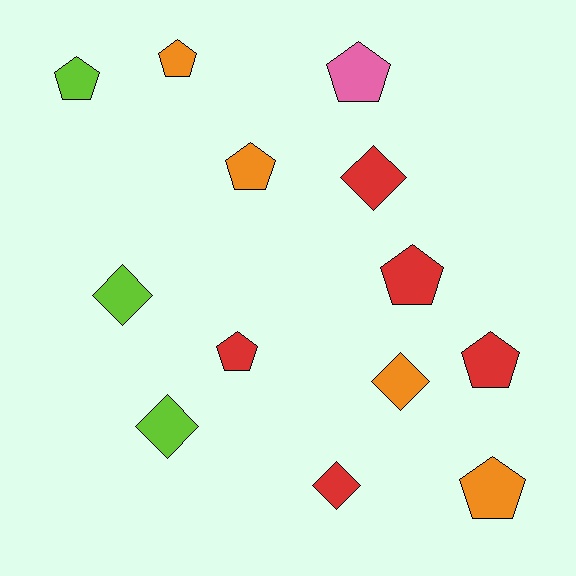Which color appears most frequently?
Red, with 5 objects.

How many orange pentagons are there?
There are 3 orange pentagons.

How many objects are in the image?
There are 13 objects.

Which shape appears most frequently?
Pentagon, with 8 objects.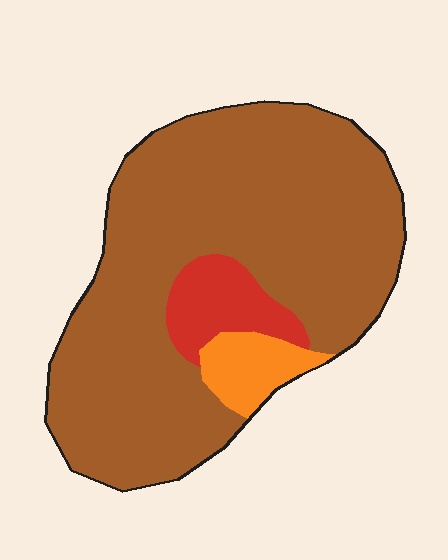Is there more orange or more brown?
Brown.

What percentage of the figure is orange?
Orange takes up about one tenth (1/10) of the figure.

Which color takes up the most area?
Brown, at roughly 85%.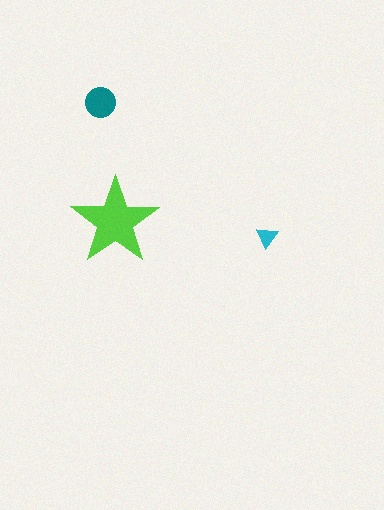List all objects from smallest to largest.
The cyan triangle, the teal circle, the lime star.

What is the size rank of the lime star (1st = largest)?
1st.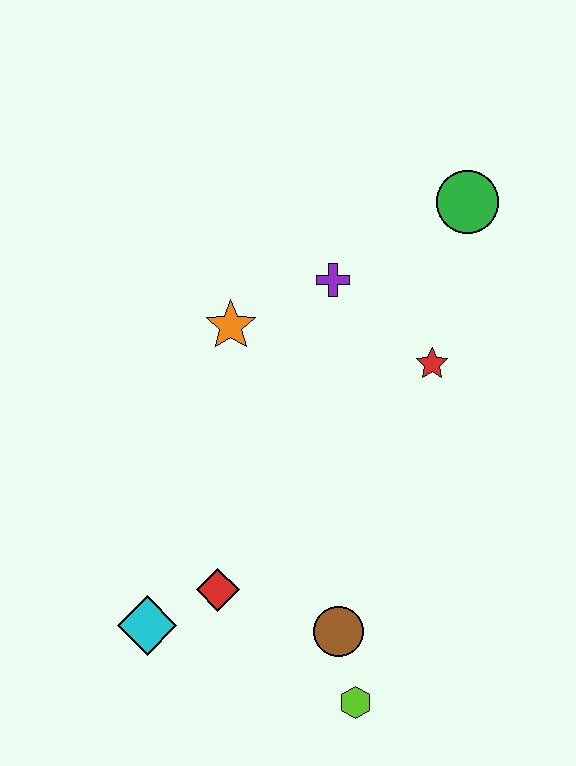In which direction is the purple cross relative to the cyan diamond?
The purple cross is above the cyan diamond.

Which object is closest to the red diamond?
The cyan diamond is closest to the red diamond.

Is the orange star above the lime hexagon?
Yes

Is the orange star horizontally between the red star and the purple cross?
No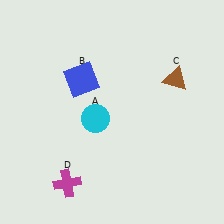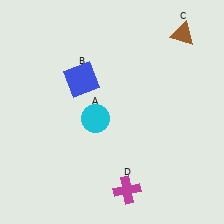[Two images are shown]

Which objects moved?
The objects that moved are: the brown triangle (C), the magenta cross (D).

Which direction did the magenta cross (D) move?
The magenta cross (D) moved right.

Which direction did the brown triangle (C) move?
The brown triangle (C) moved up.